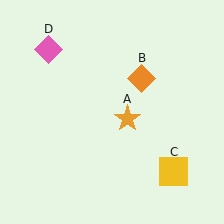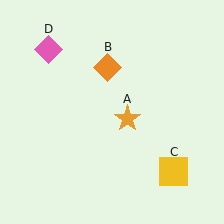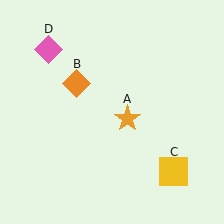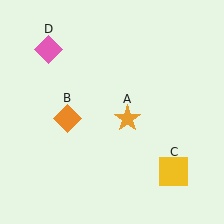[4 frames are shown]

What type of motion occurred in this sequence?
The orange diamond (object B) rotated counterclockwise around the center of the scene.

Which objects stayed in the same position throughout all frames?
Orange star (object A) and yellow square (object C) and pink diamond (object D) remained stationary.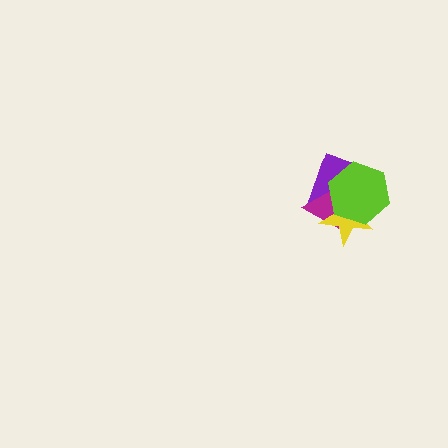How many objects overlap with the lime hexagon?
3 objects overlap with the lime hexagon.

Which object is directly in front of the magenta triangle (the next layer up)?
The yellow star is directly in front of the magenta triangle.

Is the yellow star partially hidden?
Yes, it is partially covered by another shape.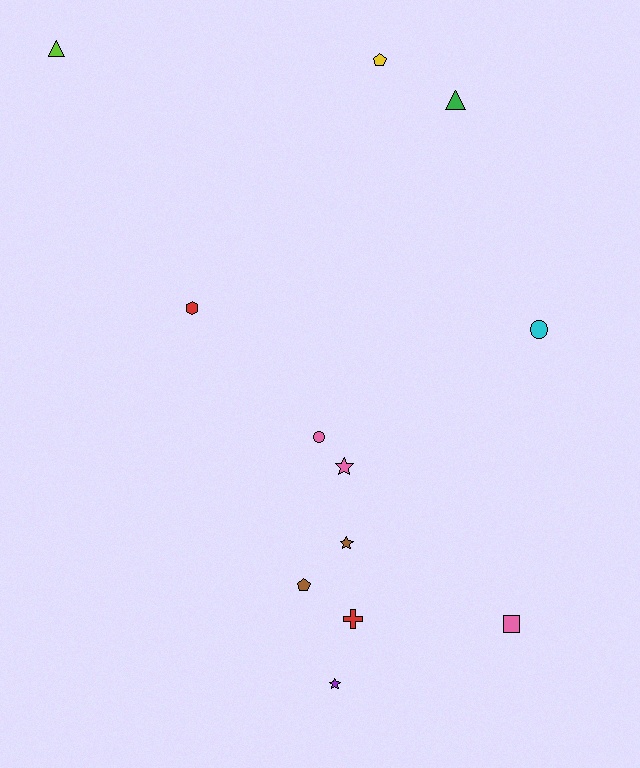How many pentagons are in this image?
There are 2 pentagons.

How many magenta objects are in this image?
There are no magenta objects.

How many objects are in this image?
There are 12 objects.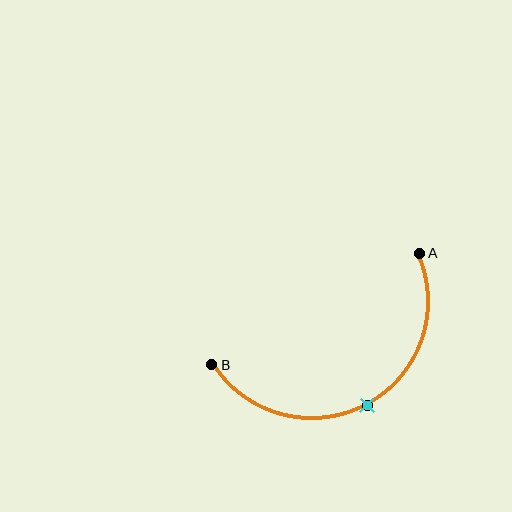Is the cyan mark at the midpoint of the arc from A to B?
Yes. The cyan mark lies on the arc at equal arc-length from both A and B — it is the arc midpoint.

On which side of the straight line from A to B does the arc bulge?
The arc bulges below the straight line connecting A and B.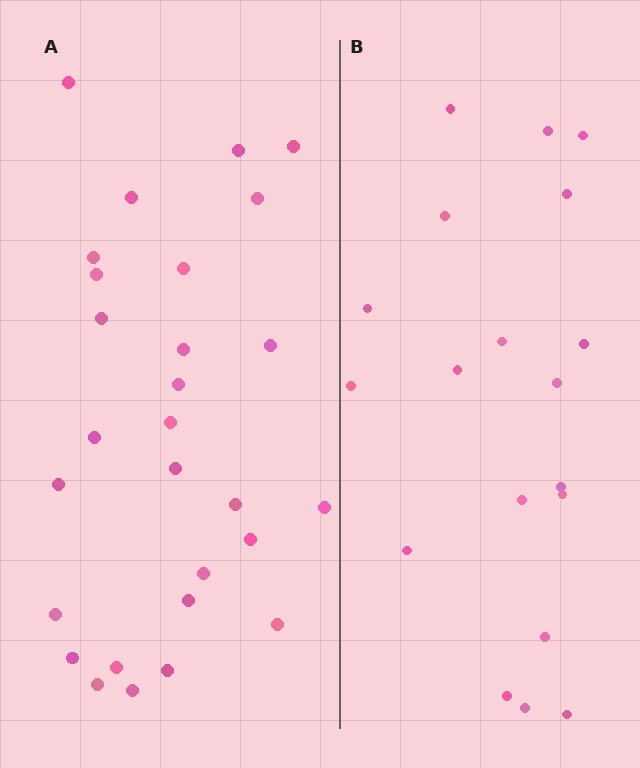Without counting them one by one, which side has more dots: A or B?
Region A (the left region) has more dots.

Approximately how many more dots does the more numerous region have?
Region A has roughly 8 or so more dots than region B.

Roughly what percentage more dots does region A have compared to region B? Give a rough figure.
About 45% more.